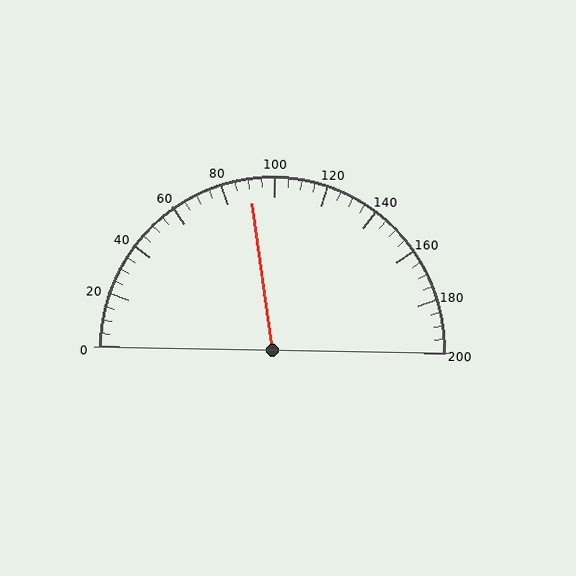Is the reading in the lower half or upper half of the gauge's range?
The reading is in the lower half of the range (0 to 200).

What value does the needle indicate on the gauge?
The needle indicates approximately 90.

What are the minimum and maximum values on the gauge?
The gauge ranges from 0 to 200.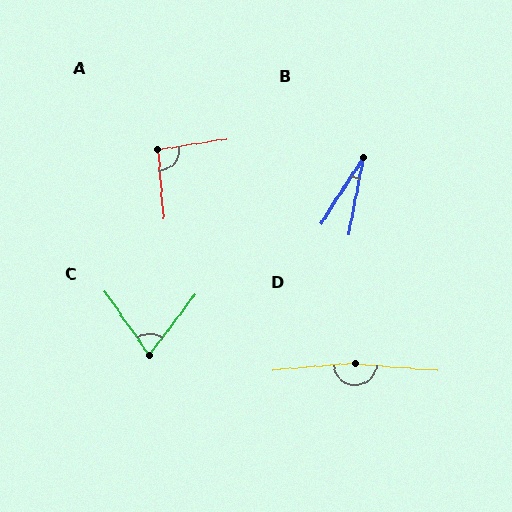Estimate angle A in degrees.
Approximately 94 degrees.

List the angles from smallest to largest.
B (23°), C (72°), A (94°), D (170°).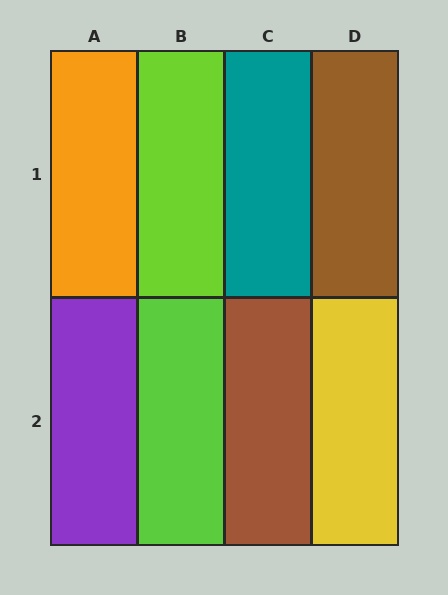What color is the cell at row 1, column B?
Lime.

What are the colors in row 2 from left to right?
Purple, lime, brown, yellow.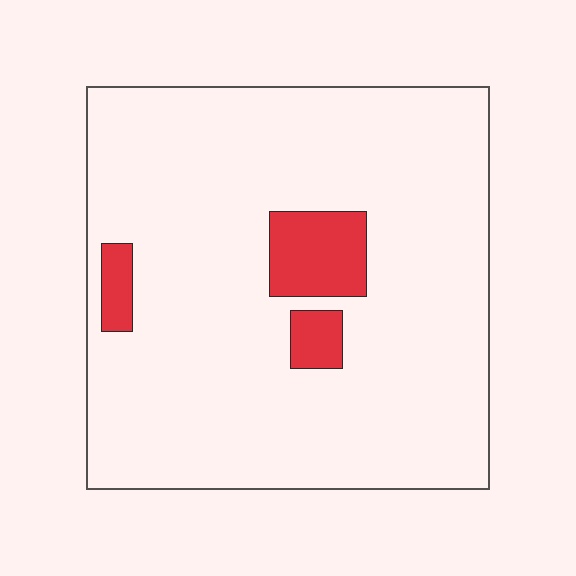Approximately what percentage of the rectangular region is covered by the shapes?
Approximately 10%.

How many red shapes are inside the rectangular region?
3.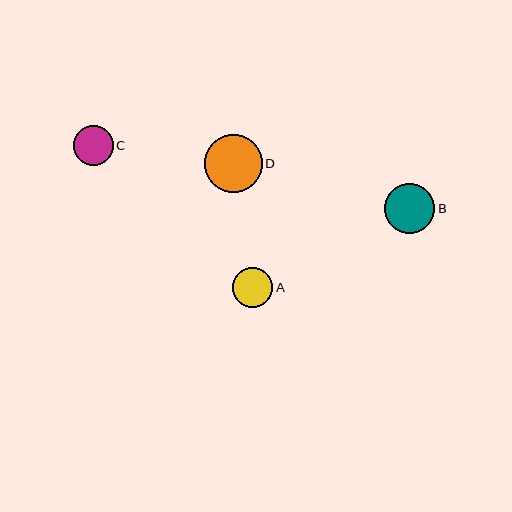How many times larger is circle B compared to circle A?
Circle B is approximately 1.2 times the size of circle A.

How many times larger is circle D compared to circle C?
Circle D is approximately 1.4 times the size of circle C.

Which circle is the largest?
Circle D is the largest with a size of approximately 58 pixels.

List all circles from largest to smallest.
From largest to smallest: D, B, C, A.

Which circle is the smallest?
Circle A is the smallest with a size of approximately 40 pixels.